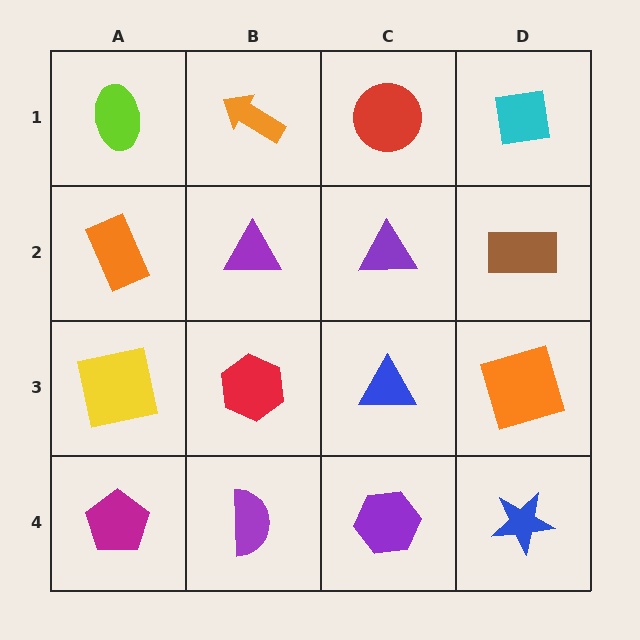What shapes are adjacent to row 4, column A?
A yellow square (row 3, column A), a purple semicircle (row 4, column B).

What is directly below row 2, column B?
A red hexagon.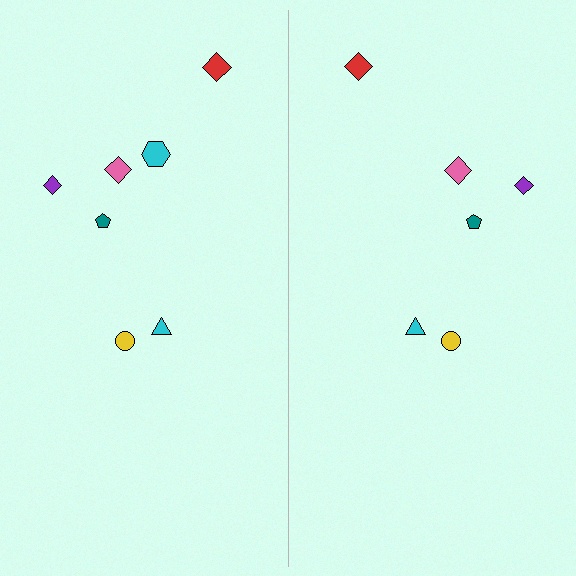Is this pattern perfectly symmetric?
No, the pattern is not perfectly symmetric. A cyan hexagon is missing from the right side.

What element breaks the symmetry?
A cyan hexagon is missing from the right side.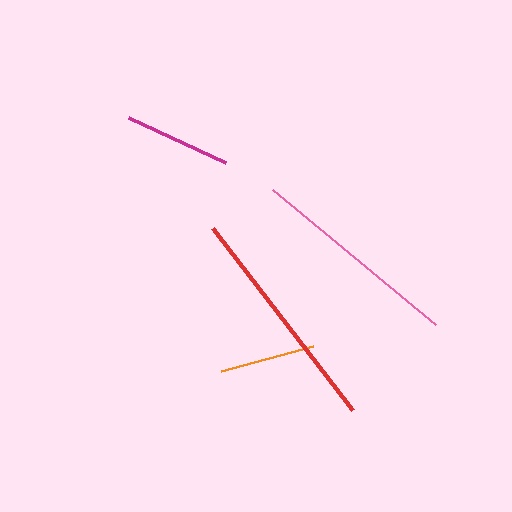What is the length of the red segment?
The red segment is approximately 230 pixels long.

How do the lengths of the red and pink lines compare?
The red and pink lines are approximately the same length.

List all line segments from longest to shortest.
From longest to shortest: red, pink, magenta, orange.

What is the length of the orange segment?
The orange segment is approximately 95 pixels long.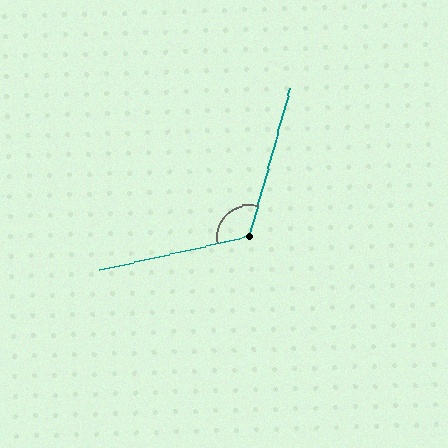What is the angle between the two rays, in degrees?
Approximately 118 degrees.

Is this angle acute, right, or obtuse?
It is obtuse.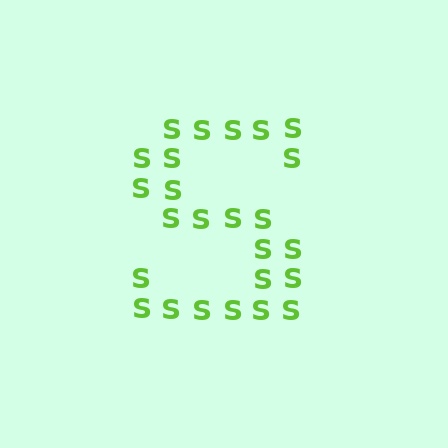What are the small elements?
The small elements are letter S's.